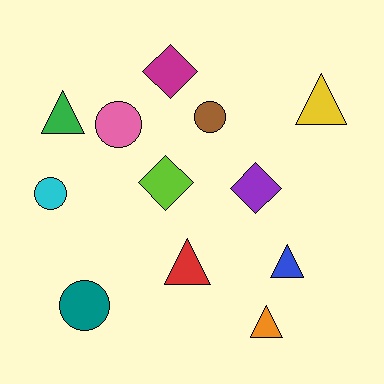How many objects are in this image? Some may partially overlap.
There are 12 objects.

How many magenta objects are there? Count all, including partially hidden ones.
There is 1 magenta object.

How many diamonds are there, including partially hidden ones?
There are 3 diamonds.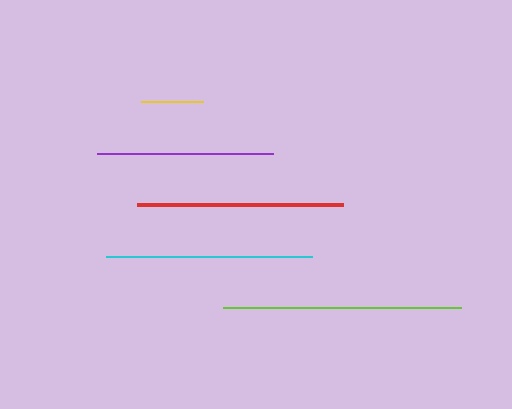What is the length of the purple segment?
The purple segment is approximately 176 pixels long.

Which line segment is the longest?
The lime line is the longest at approximately 238 pixels.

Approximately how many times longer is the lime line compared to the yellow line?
The lime line is approximately 3.8 times the length of the yellow line.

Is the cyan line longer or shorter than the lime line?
The lime line is longer than the cyan line.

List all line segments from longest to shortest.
From longest to shortest: lime, cyan, red, purple, yellow.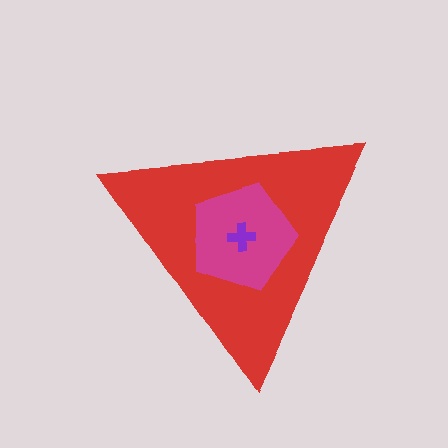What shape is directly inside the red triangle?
The magenta pentagon.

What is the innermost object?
The purple cross.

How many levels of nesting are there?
3.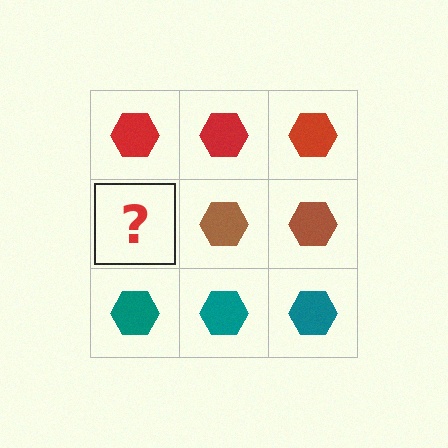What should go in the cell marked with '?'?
The missing cell should contain a brown hexagon.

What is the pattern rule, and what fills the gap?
The rule is that each row has a consistent color. The gap should be filled with a brown hexagon.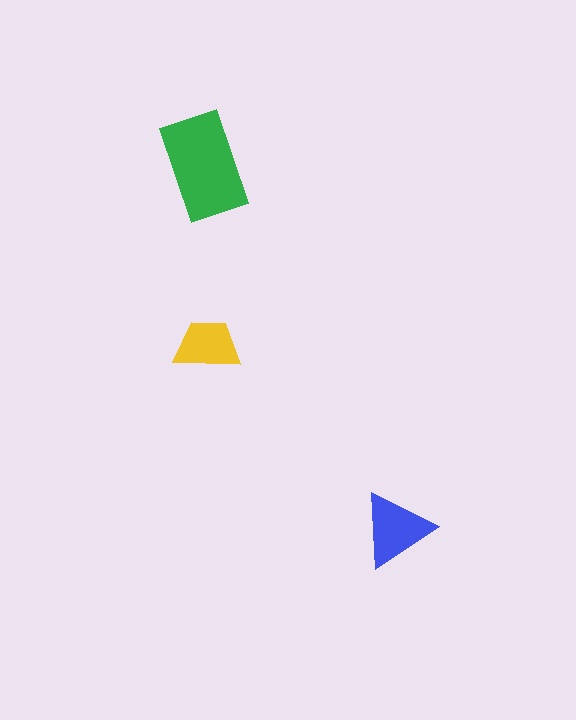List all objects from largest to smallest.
The green rectangle, the blue triangle, the yellow trapezoid.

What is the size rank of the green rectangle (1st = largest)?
1st.